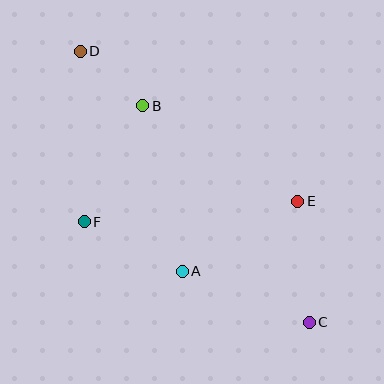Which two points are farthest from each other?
Points C and D are farthest from each other.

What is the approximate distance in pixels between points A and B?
The distance between A and B is approximately 170 pixels.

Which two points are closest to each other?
Points B and D are closest to each other.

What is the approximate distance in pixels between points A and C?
The distance between A and C is approximately 137 pixels.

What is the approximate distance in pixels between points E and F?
The distance between E and F is approximately 214 pixels.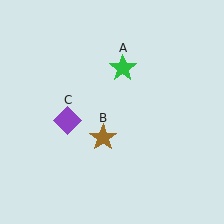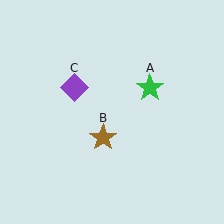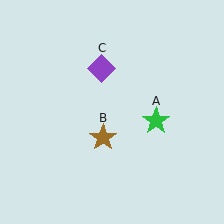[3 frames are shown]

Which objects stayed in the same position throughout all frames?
Brown star (object B) remained stationary.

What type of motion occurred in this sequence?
The green star (object A), purple diamond (object C) rotated clockwise around the center of the scene.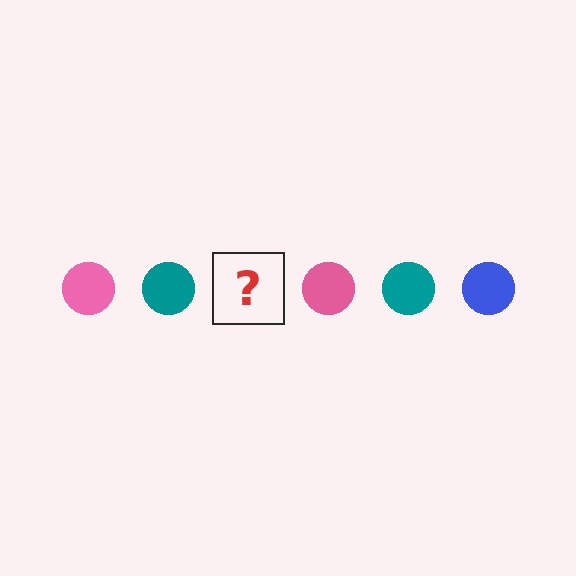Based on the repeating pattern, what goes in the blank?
The blank should be a blue circle.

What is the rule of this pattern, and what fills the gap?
The rule is that the pattern cycles through pink, teal, blue circles. The gap should be filled with a blue circle.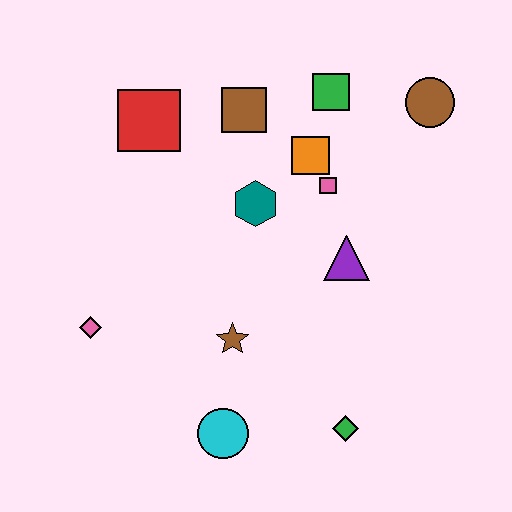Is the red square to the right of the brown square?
No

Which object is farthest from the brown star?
The brown circle is farthest from the brown star.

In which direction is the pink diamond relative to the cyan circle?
The pink diamond is to the left of the cyan circle.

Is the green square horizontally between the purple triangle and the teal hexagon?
Yes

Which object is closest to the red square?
The brown square is closest to the red square.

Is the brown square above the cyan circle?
Yes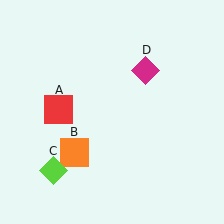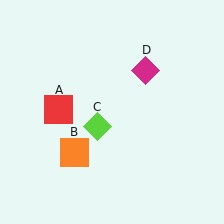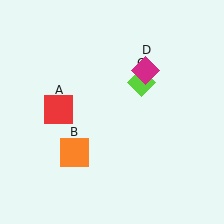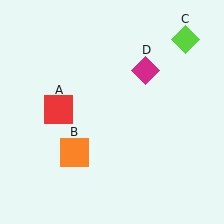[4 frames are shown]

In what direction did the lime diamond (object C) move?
The lime diamond (object C) moved up and to the right.